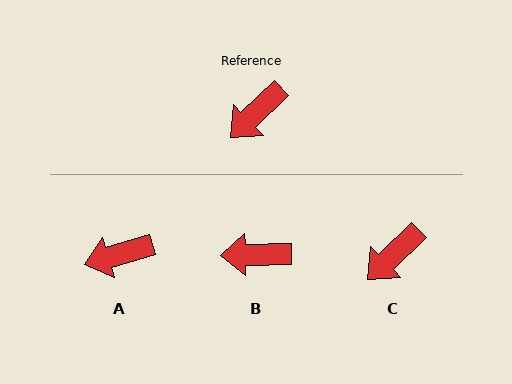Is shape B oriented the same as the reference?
No, it is off by about 43 degrees.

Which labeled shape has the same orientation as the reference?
C.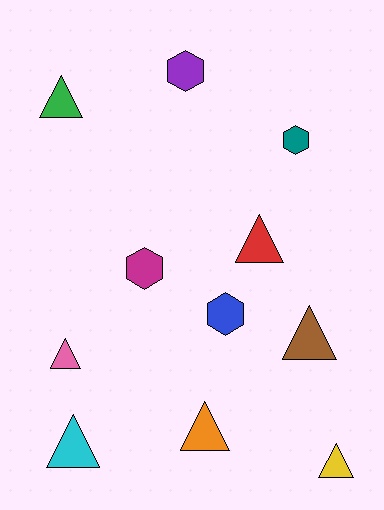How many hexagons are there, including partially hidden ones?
There are 4 hexagons.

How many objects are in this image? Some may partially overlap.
There are 11 objects.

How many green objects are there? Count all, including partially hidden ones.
There is 1 green object.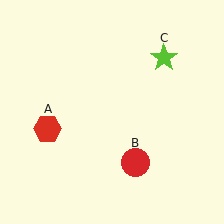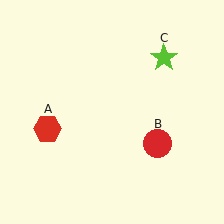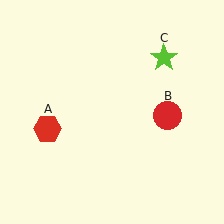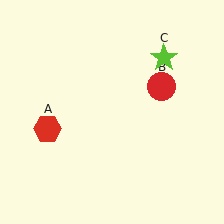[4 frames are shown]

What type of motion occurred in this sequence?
The red circle (object B) rotated counterclockwise around the center of the scene.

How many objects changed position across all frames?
1 object changed position: red circle (object B).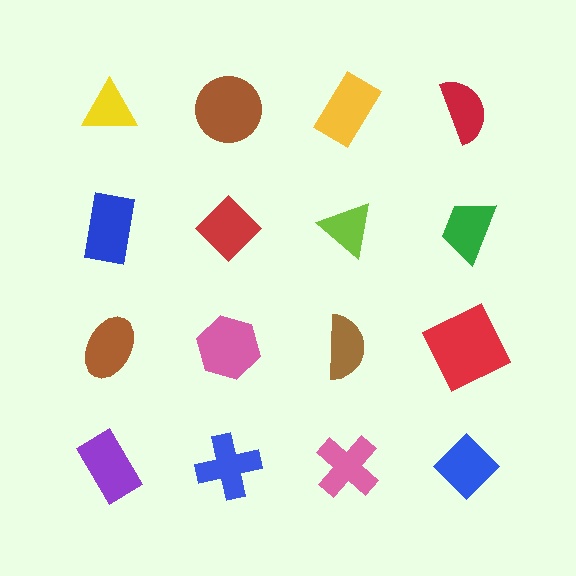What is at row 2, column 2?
A red diamond.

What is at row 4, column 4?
A blue diamond.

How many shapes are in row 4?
4 shapes.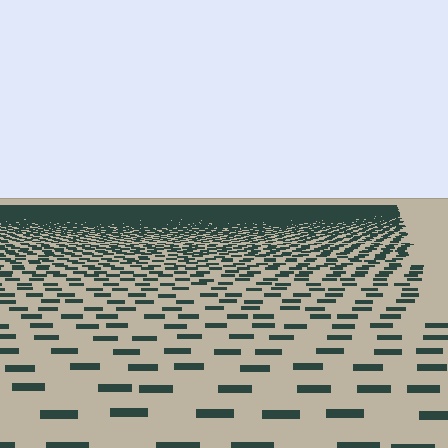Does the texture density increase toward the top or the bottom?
Density increases toward the top.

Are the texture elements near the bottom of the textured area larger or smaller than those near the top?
Larger. Near the bottom, elements are closer to the viewer and appear at a bigger on-screen size.